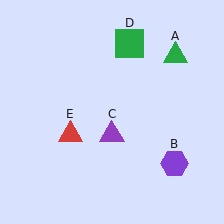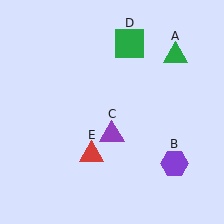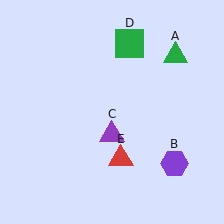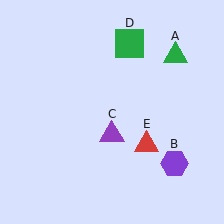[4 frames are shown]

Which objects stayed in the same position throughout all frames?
Green triangle (object A) and purple hexagon (object B) and purple triangle (object C) and green square (object D) remained stationary.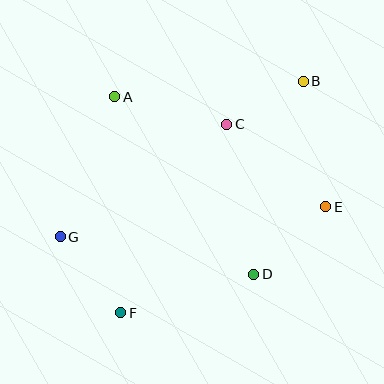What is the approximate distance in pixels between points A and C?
The distance between A and C is approximately 115 pixels.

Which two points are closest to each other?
Points B and C are closest to each other.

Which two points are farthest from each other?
Points B and F are farthest from each other.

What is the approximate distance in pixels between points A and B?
The distance between A and B is approximately 190 pixels.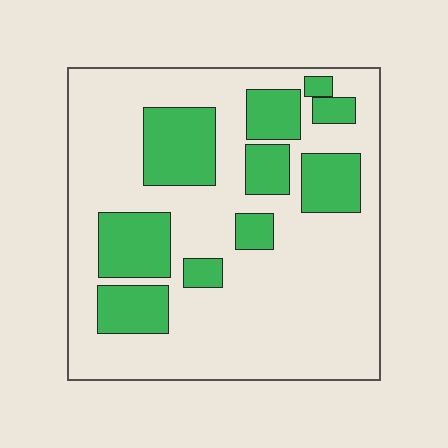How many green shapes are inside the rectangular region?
10.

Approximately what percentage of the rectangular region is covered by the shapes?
Approximately 30%.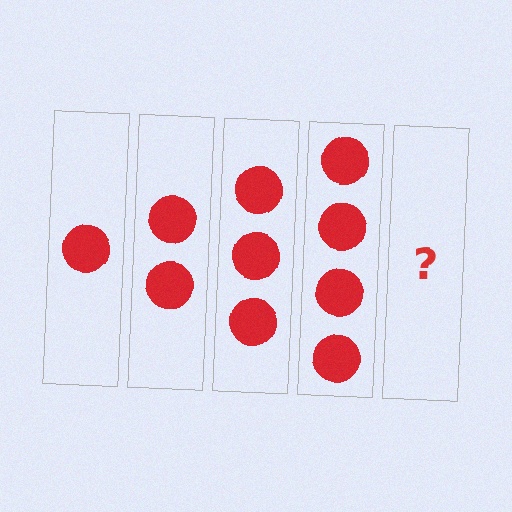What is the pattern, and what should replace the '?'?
The pattern is that each step adds one more circle. The '?' should be 5 circles.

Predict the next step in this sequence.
The next step is 5 circles.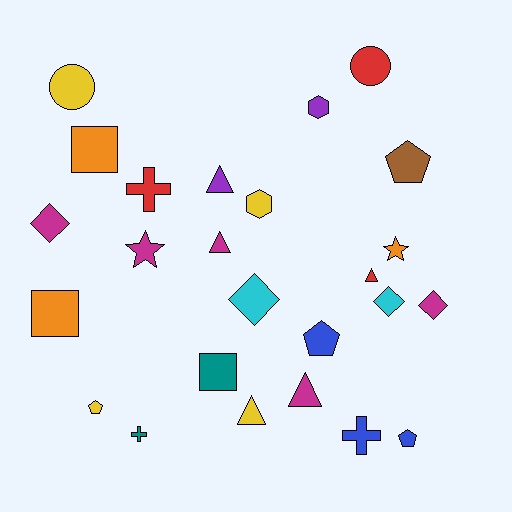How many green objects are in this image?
There are no green objects.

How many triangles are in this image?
There are 5 triangles.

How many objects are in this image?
There are 25 objects.